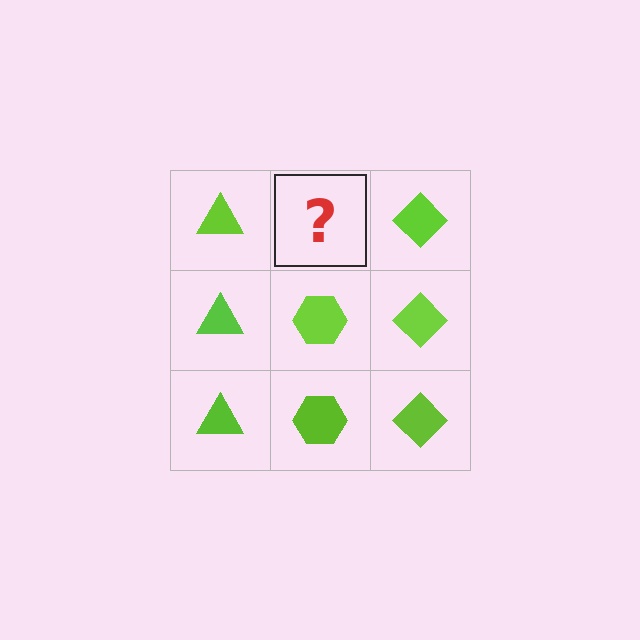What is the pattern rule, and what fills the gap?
The rule is that each column has a consistent shape. The gap should be filled with a lime hexagon.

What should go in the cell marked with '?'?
The missing cell should contain a lime hexagon.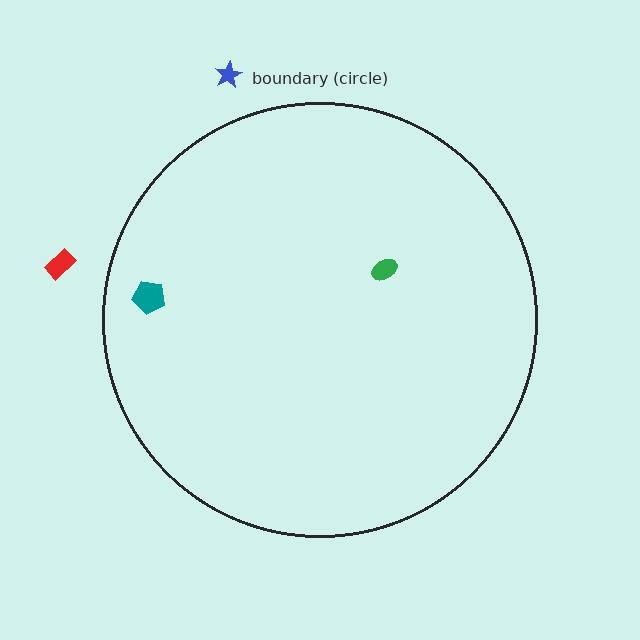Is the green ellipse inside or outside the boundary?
Inside.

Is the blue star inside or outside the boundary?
Outside.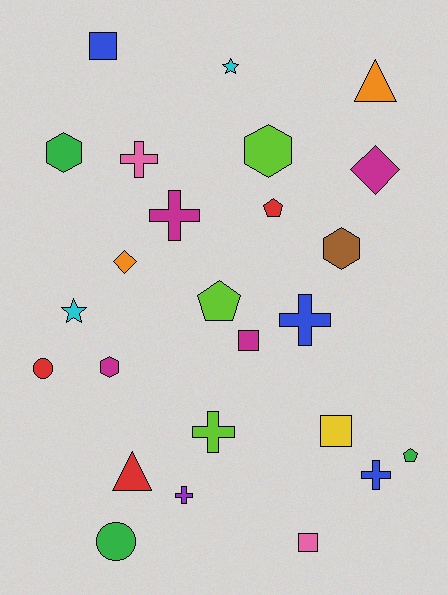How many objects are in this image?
There are 25 objects.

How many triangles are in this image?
There are 2 triangles.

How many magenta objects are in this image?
There are 4 magenta objects.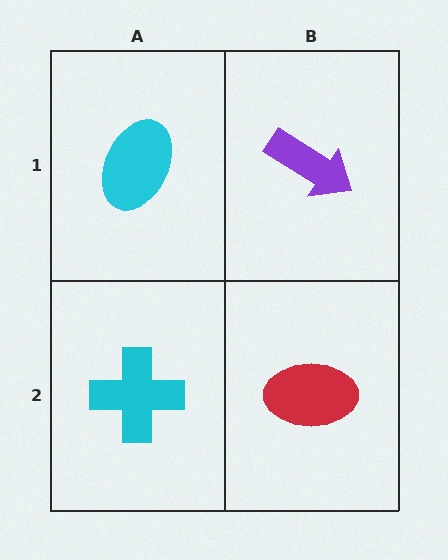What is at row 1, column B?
A purple arrow.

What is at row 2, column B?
A red ellipse.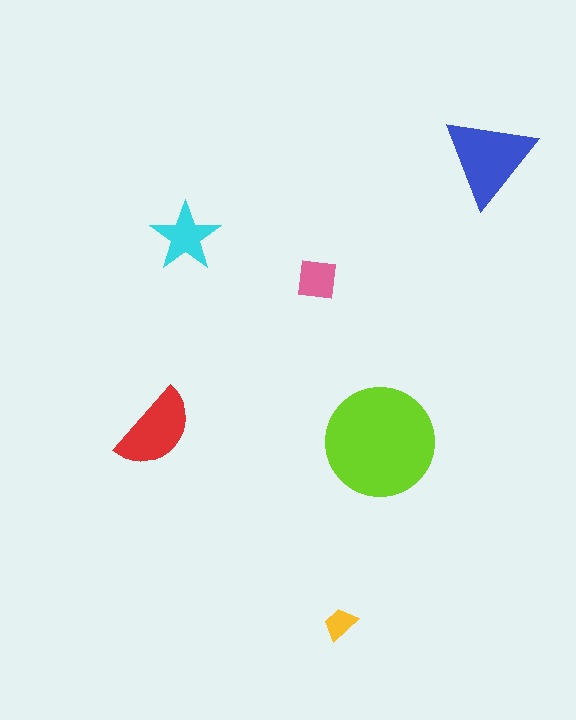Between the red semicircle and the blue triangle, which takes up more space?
The blue triangle.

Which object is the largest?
The lime circle.